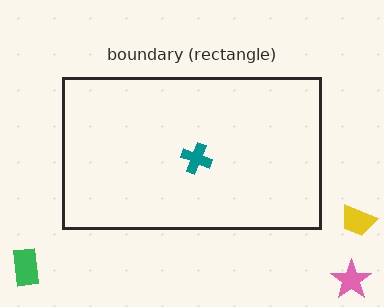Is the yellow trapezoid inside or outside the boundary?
Outside.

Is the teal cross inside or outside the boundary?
Inside.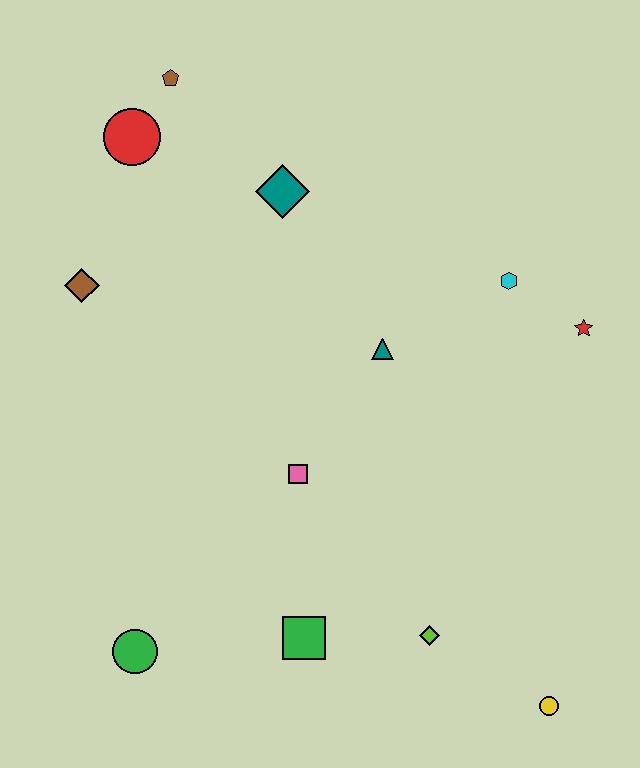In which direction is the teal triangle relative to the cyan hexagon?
The teal triangle is to the left of the cyan hexagon.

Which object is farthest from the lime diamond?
The brown pentagon is farthest from the lime diamond.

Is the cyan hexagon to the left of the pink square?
No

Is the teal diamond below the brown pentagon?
Yes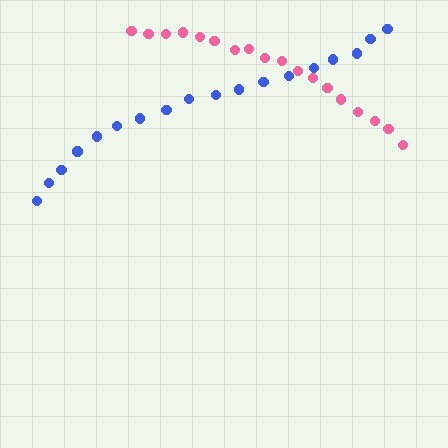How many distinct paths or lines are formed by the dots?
There are 2 distinct paths.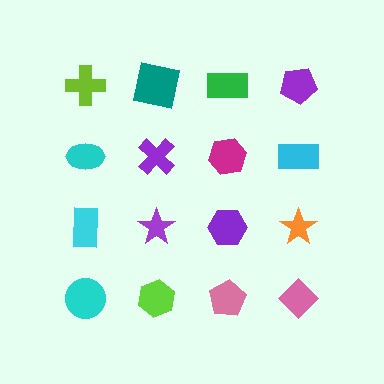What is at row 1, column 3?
A green rectangle.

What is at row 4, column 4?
A pink diamond.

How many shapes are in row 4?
4 shapes.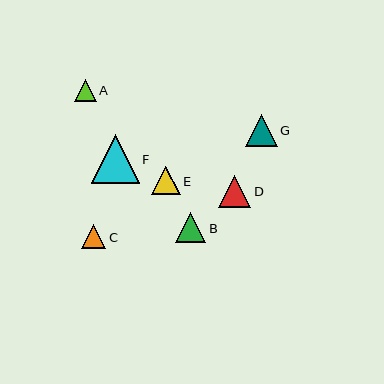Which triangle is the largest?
Triangle F is the largest with a size of approximately 48 pixels.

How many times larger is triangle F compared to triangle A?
Triangle F is approximately 2.2 times the size of triangle A.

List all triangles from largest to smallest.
From largest to smallest: F, D, G, B, E, C, A.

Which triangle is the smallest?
Triangle A is the smallest with a size of approximately 22 pixels.